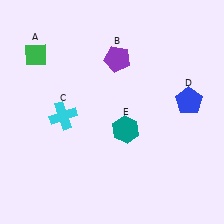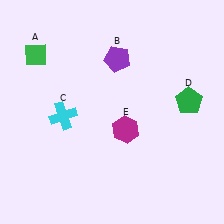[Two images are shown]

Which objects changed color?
D changed from blue to green. E changed from teal to magenta.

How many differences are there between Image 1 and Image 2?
There are 2 differences between the two images.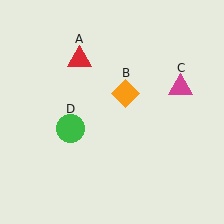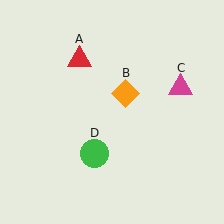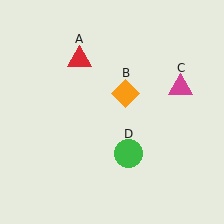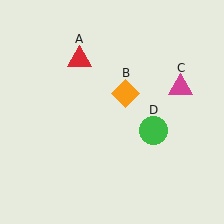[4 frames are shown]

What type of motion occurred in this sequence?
The green circle (object D) rotated counterclockwise around the center of the scene.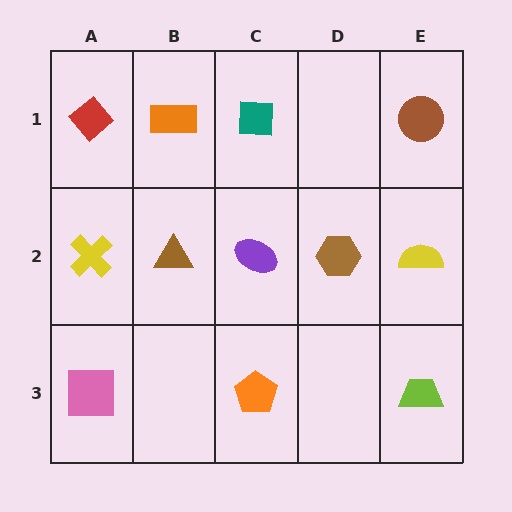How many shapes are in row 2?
5 shapes.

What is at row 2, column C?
A purple ellipse.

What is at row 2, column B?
A brown triangle.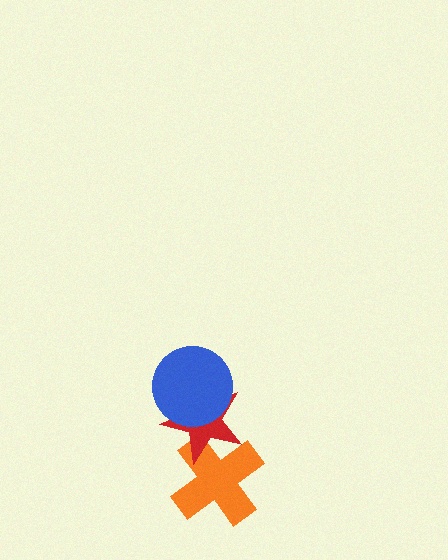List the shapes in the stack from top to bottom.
From top to bottom: the blue circle, the red star, the orange cross.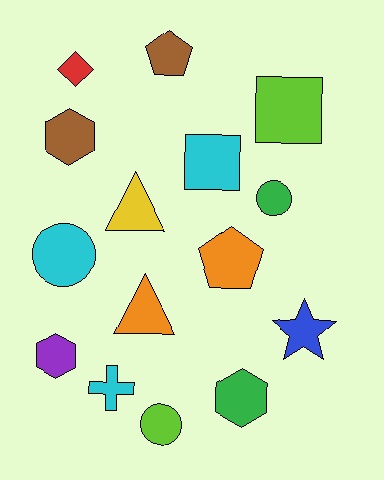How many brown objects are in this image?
There are 2 brown objects.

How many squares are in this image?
There are 2 squares.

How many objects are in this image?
There are 15 objects.